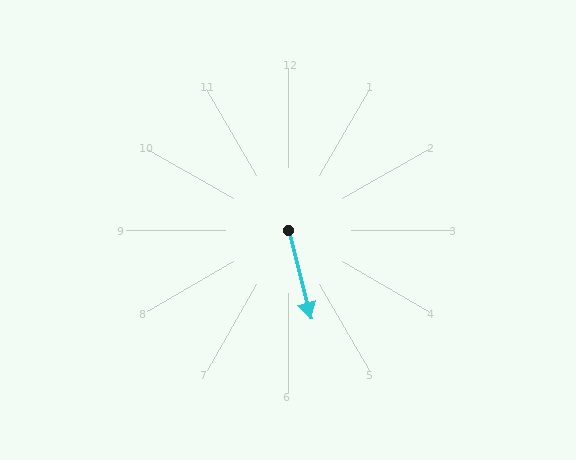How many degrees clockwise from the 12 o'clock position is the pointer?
Approximately 166 degrees.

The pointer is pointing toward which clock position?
Roughly 6 o'clock.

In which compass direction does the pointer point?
South.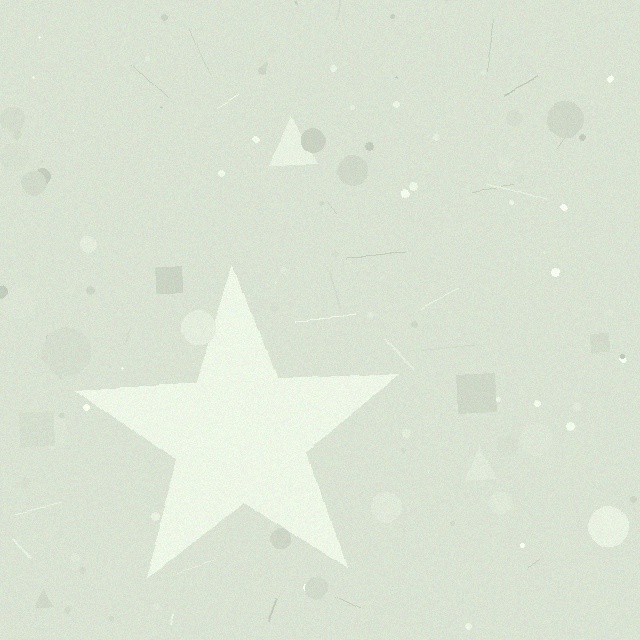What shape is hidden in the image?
A star is hidden in the image.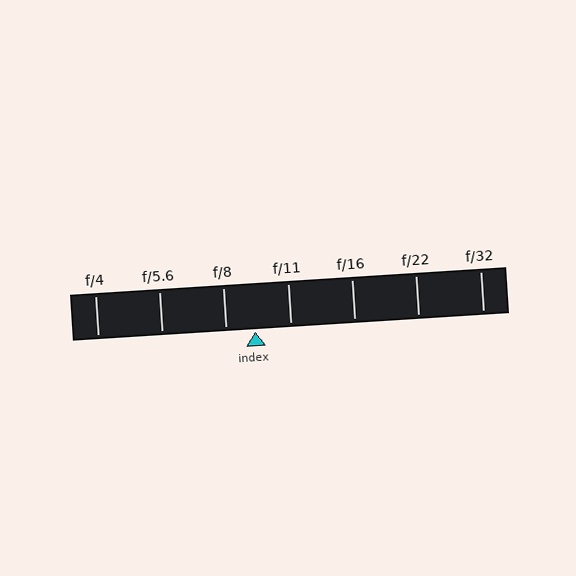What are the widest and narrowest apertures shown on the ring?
The widest aperture shown is f/4 and the narrowest is f/32.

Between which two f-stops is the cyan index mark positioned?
The index mark is between f/8 and f/11.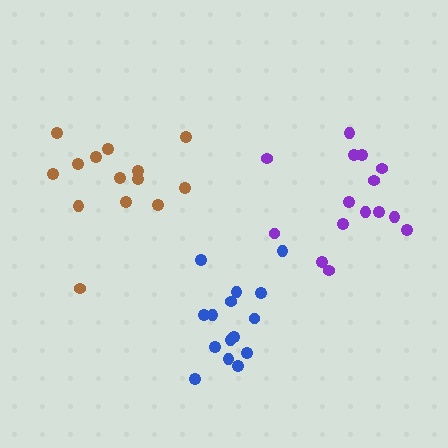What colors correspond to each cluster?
The clusters are colored: purple, blue, brown.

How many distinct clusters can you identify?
There are 3 distinct clusters.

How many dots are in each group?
Group 1: 15 dots, Group 2: 15 dots, Group 3: 14 dots (44 total).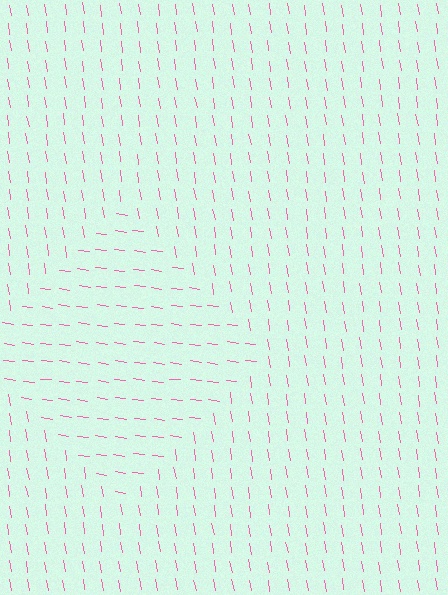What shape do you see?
I see a diamond.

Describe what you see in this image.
The image is filled with small pink line segments. A diamond region in the image has lines oriented differently from the surrounding lines, creating a visible texture boundary.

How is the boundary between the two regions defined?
The boundary is defined purely by a change in line orientation (approximately 74 degrees difference). All lines are the same color and thickness.